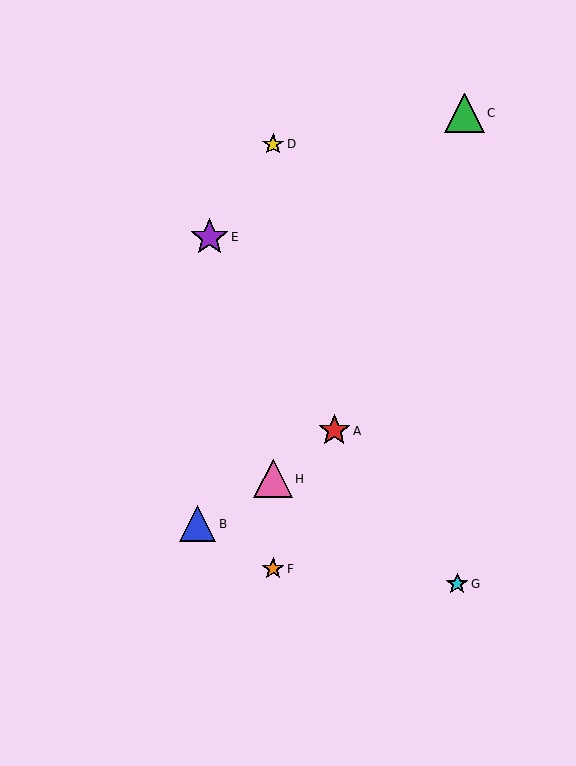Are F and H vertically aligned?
Yes, both are at x≈273.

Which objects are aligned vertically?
Objects D, F, H are aligned vertically.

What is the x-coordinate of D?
Object D is at x≈273.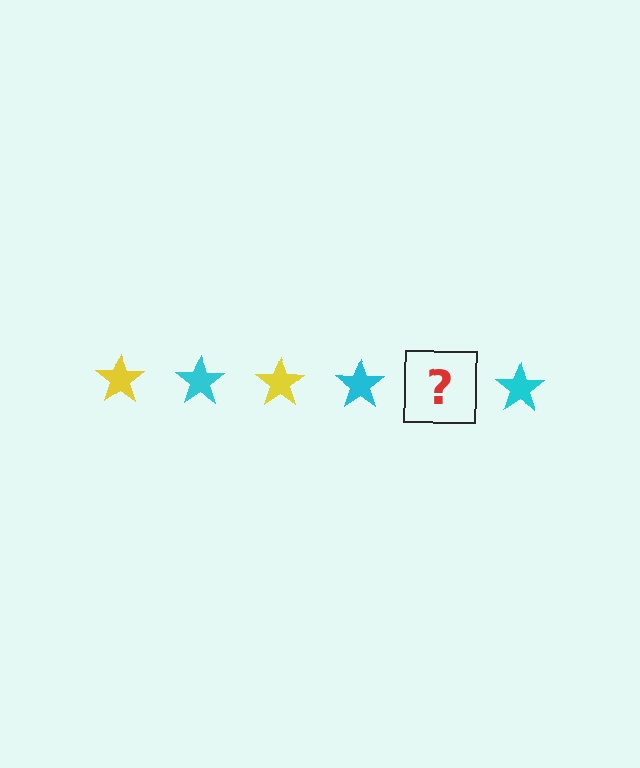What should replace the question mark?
The question mark should be replaced with a yellow star.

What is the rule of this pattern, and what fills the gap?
The rule is that the pattern cycles through yellow, cyan stars. The gap should be filled with a yellow star.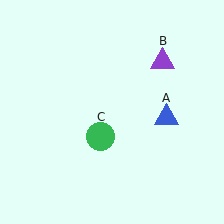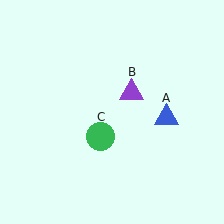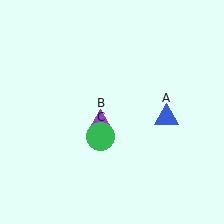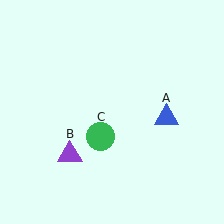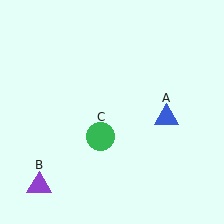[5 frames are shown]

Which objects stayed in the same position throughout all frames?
Blue triangle (object A) and green circle (object C) remained stationary.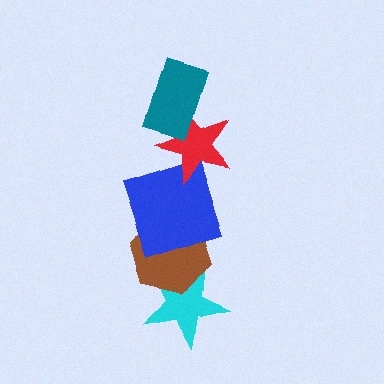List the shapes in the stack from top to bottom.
From top to bottom: the teal rectangle, the red star, the blue square, the brown hexagon, the cyan star.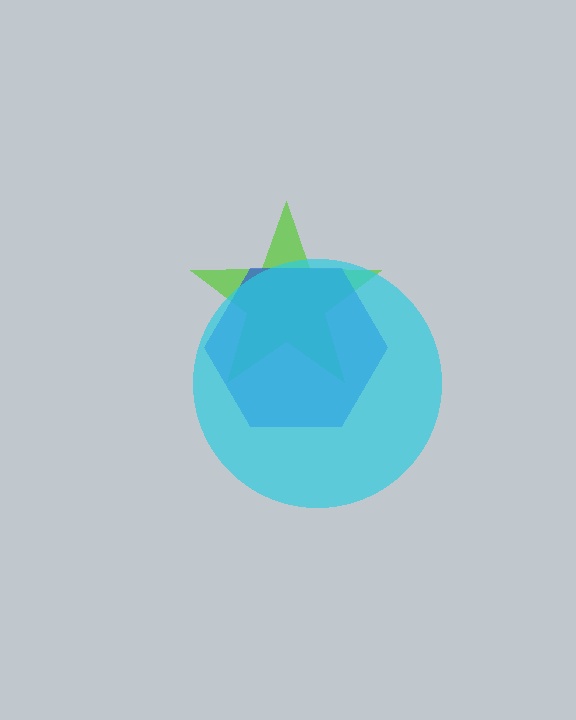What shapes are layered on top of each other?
The layered shapes are: a lime star, a blue hexagon, a cyan circle.